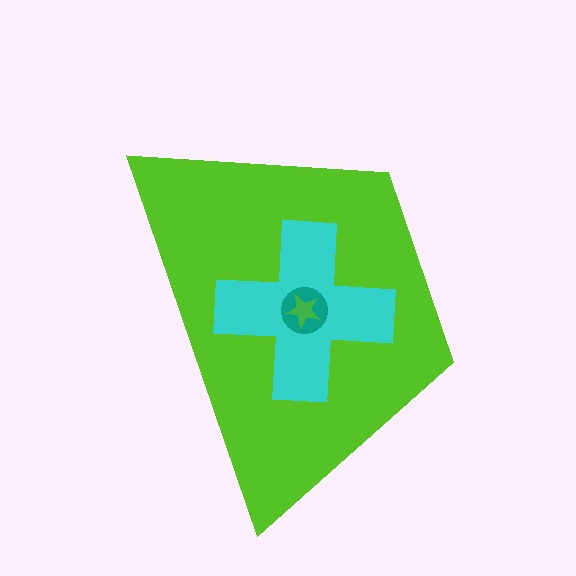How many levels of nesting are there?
4.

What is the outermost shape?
The lime trapezoid.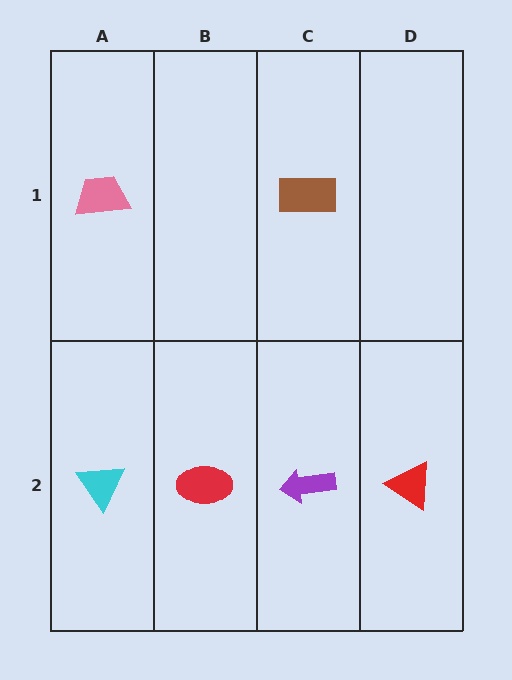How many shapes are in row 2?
4 shapes.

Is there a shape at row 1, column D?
No, that cell is empty.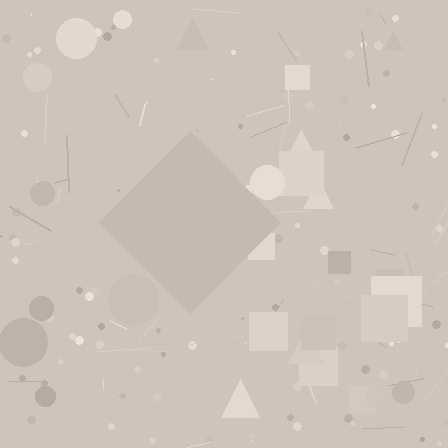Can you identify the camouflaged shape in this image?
The camouflaged shape is a diamond.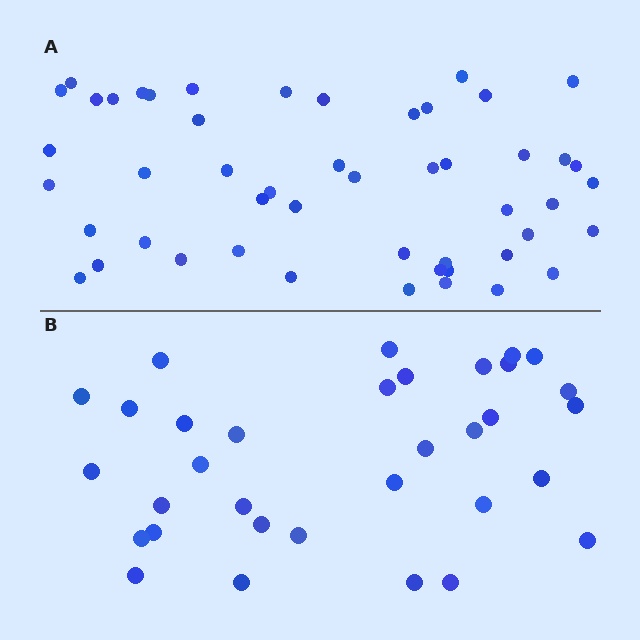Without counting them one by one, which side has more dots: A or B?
Region A (the top region) has more dots.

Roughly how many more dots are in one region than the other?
Region A has approximately 15 more dots than region B.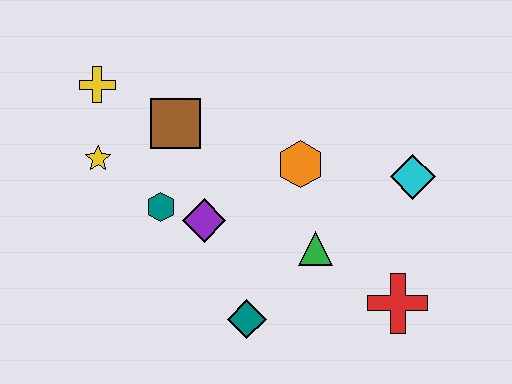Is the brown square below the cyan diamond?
No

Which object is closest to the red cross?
The green triangle is closest to the red cross.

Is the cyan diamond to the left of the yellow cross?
No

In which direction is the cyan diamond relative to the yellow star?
The cyan diamond is to the right of the yellow star.